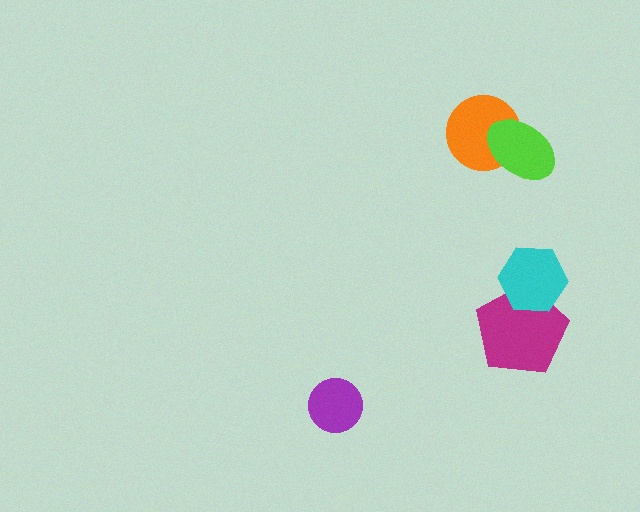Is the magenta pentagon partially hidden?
Yes, it is partially covered by another shape.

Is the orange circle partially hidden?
Yes, it is partially covered by another shape.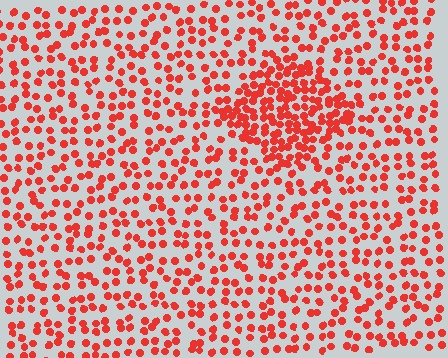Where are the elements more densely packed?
The elements are more densely packed inside the diamond boundary.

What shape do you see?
I see a diamond.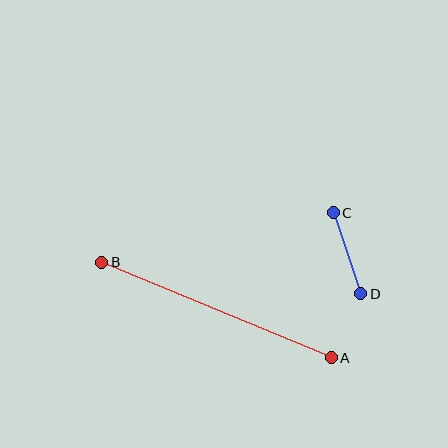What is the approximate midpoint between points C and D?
The midpoint is at approximately (347, 253) pixels.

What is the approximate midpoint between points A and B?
The midpoint is at approximately (217, 310) pixels.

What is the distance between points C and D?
The distance is approximately 85 pixels.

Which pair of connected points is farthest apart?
Points A and B are farthest apart.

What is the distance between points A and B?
The distance is approximately 249 pixels.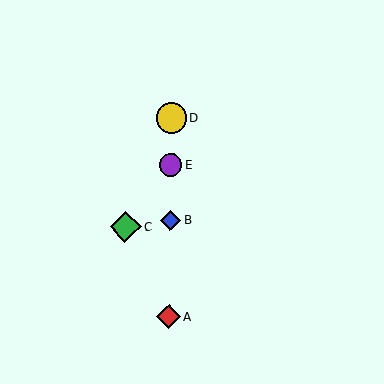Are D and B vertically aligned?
Yes, both are at x≈171.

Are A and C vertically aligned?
No, A is at x≈169 and C is at x≈125.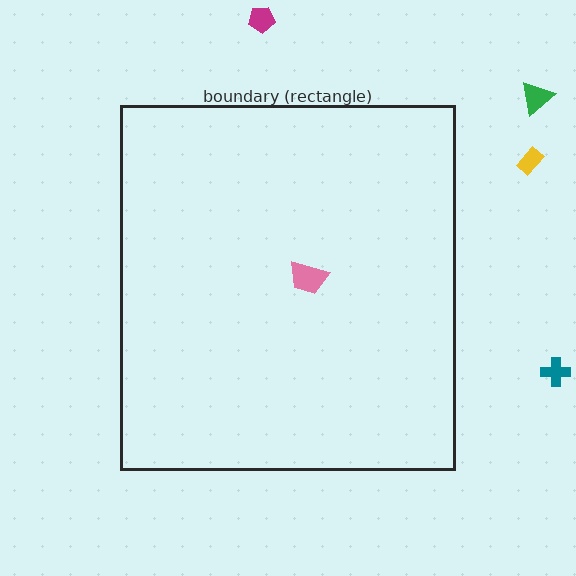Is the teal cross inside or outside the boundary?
Outside.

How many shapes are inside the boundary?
1 inside, 4 outside.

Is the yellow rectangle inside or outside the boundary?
Outside.